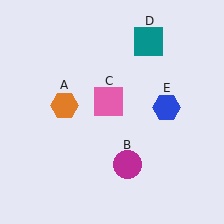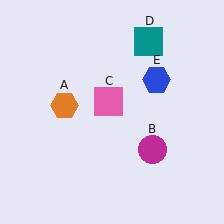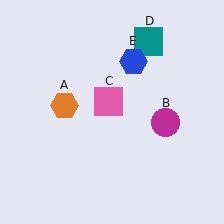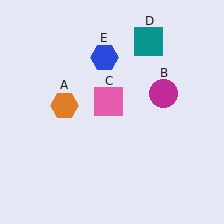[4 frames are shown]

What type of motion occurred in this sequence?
The magenta circle (object B), blue hexagon (object E) rotated counterclockwise around the center of the scene.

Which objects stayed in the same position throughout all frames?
Orange hexagon (object A) and pink square (object C) and teal square (object D) remained stationary.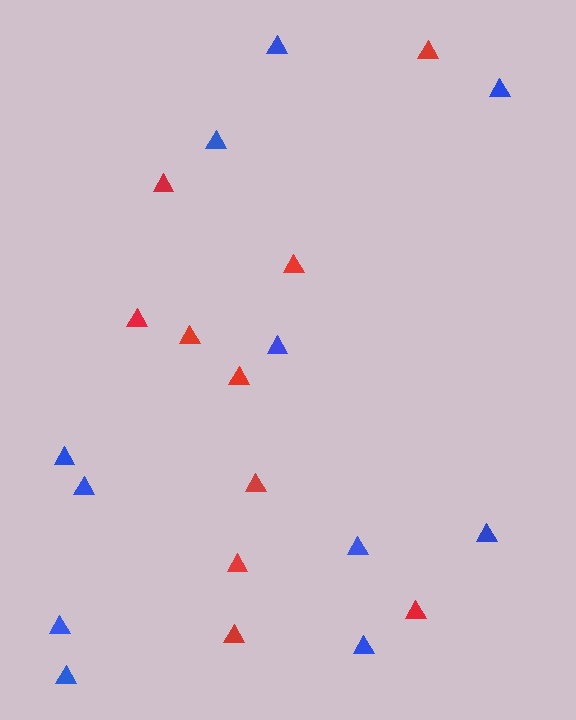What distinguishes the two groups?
There are 2 groups: one group of red triangles (10) and one group of blue triangles (11).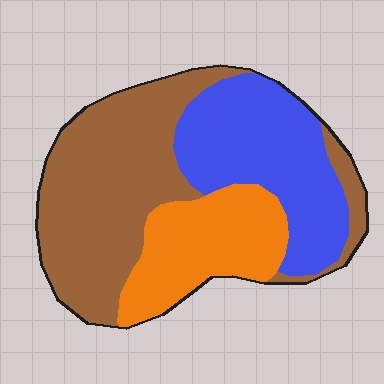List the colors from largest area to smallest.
From largest to smallest: brown, blue, orange.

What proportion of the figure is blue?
Blue takes up between a quarter and a half of the figure.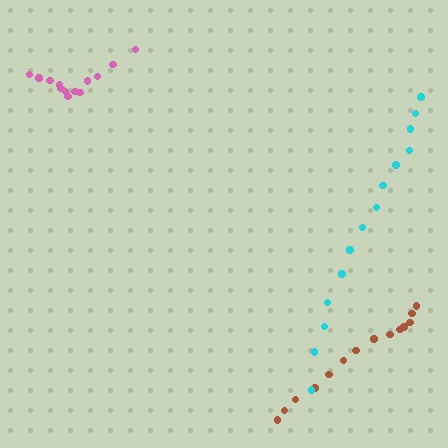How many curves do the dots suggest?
There are 3 distinct paths.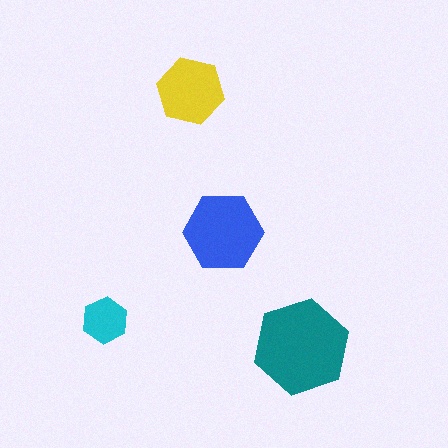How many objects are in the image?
There are 4 objects in the image.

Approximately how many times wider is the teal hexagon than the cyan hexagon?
About 2 times wider.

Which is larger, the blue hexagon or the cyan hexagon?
The blue one.